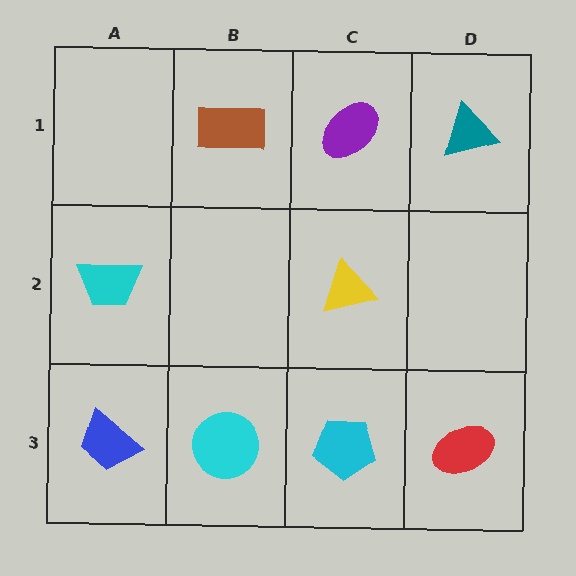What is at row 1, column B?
A brown rectangle.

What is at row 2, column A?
A cyan trapezoid.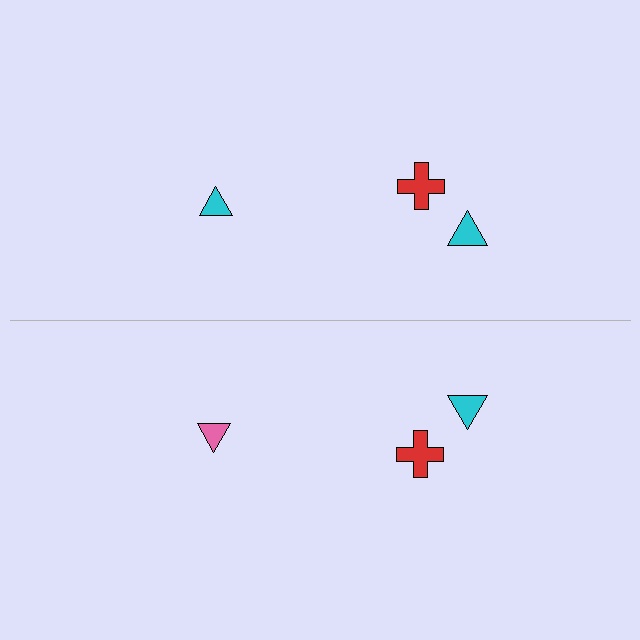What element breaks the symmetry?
The pink triangle on the bottom side breaks the symmetry — its mirror counterpart is cyan.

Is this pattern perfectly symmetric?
No, the pattern is not perfectly symmetric. The pink triangle on the bottom side breaks the symmetry — its mirror counterpart is cyan.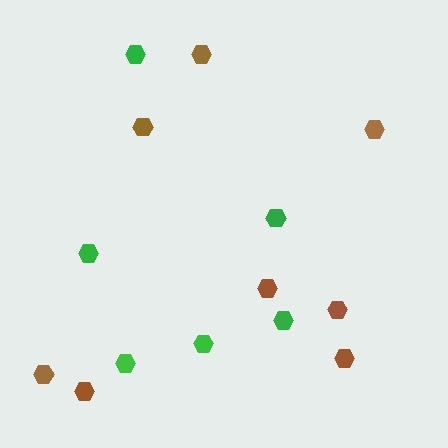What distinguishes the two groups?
There are 2 groups: one group of green hexagons (6) and one group of brown hexagons (8).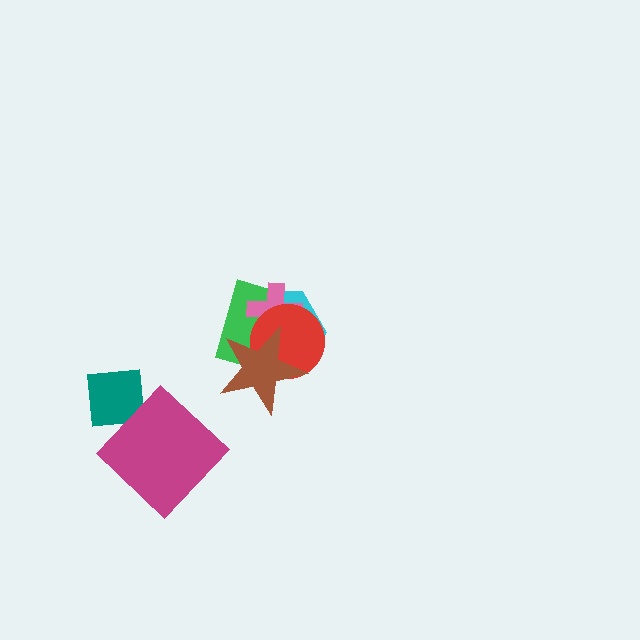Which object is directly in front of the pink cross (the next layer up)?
The red circle is directly in front of the pink cross.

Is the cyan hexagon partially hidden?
Yes, it is partially covered by another shape.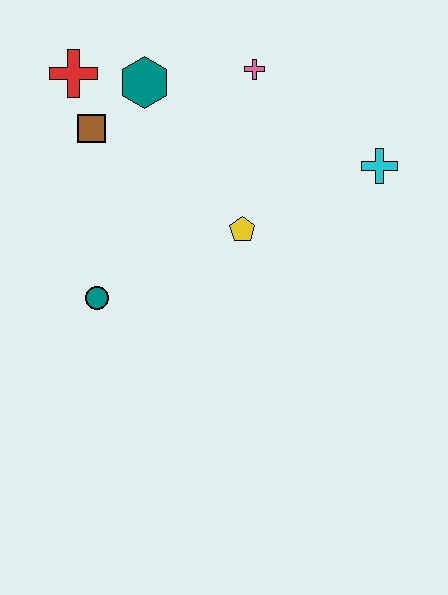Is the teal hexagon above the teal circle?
Yes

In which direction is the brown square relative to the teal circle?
The brown square is above the teal circle.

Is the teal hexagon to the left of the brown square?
No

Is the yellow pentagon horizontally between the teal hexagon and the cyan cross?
Yes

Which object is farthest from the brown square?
The cyan cross is farthest from the brown square.